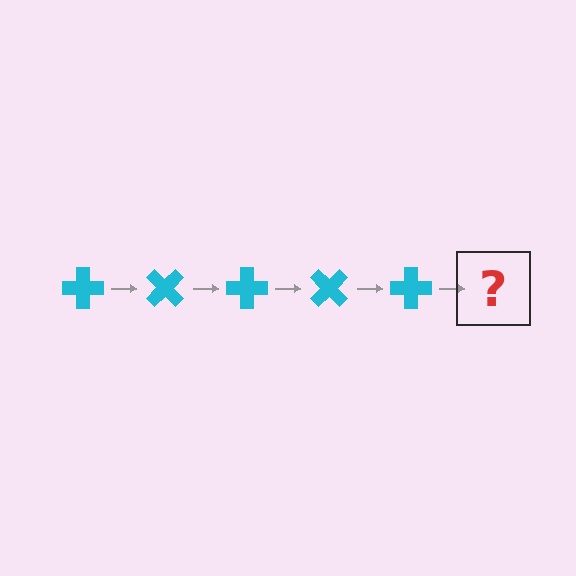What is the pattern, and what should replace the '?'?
The pattern is that the cross rotates 45 degrees each step. The '?' should be a cyan cross rotated 225 degrees.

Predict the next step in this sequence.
The next step is a cyan cross rotated 225 degrees.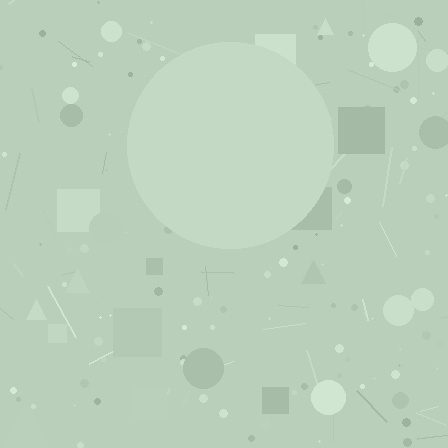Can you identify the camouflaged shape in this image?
The camouflaged shape is a circle.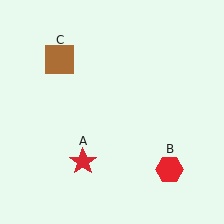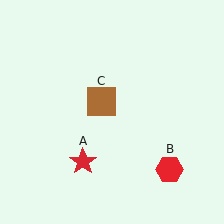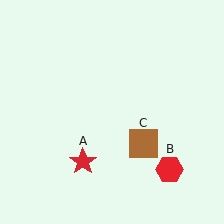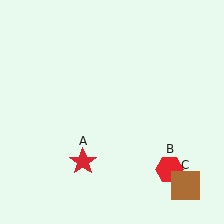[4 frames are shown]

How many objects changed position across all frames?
1 object changed position: brown square (object C).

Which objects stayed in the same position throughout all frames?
Red star (object A) and red hexagon (object B) remained stationary.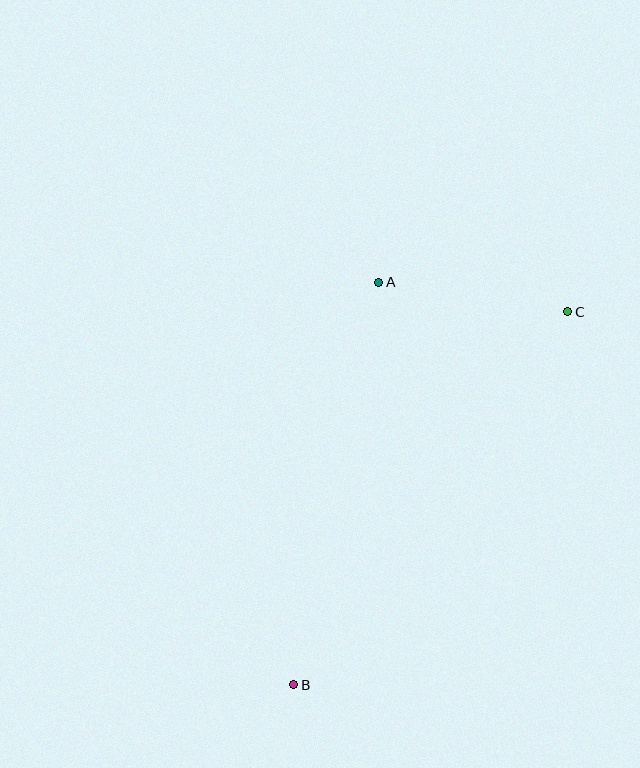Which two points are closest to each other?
Points A and C are closest to each other.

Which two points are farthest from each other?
Points B and C are farthest from each other.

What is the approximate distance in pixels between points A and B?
The distance between A and B is approximately 411 pixels.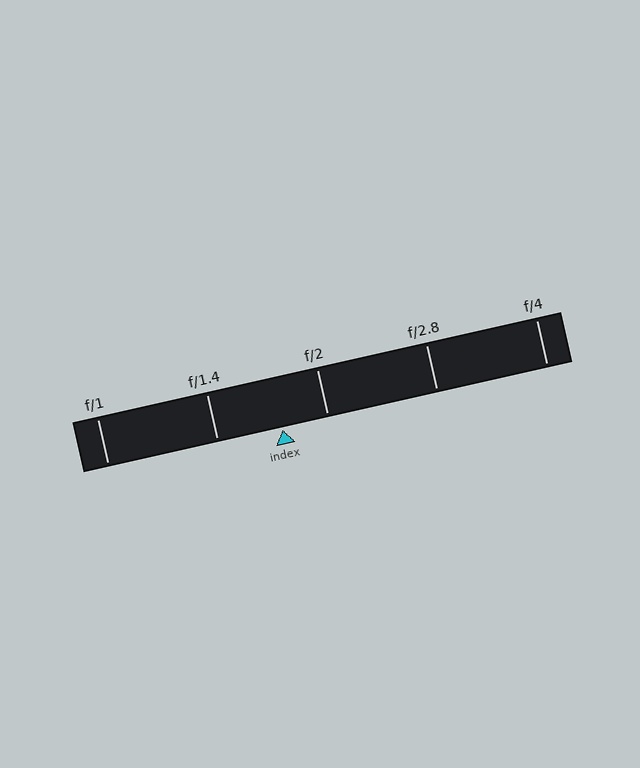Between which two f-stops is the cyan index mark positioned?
The index mark is between f/1.4 and f/2.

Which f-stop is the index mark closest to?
The index mark is closest to f/2.